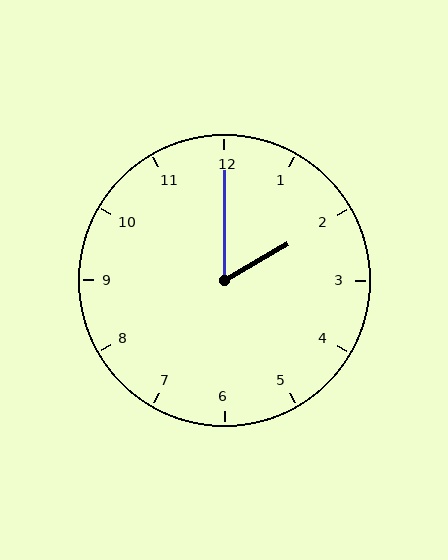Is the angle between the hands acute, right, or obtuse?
It is acute.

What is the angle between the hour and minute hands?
Approximately 60 degrees.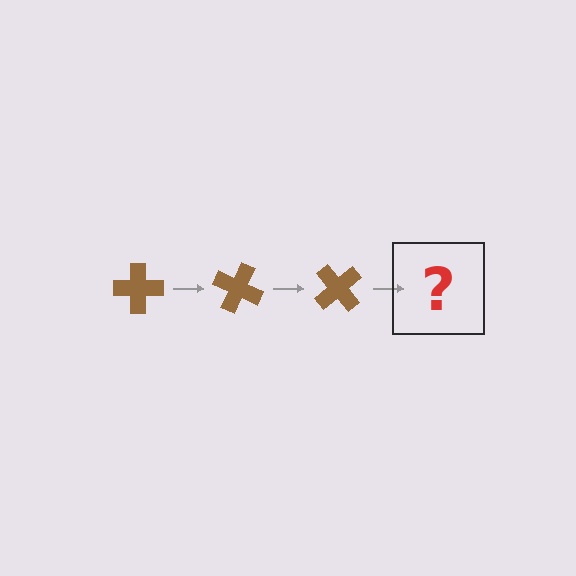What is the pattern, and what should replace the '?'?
The pattern is that the cross rotates 25 degrees each step. The '?' should be a brown cross rotated 75 degrees.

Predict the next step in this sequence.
The next step is a brown cross rotated 75 degrees.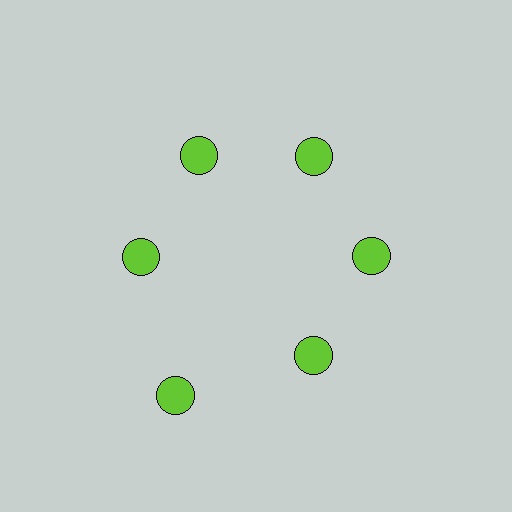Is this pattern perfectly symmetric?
No. The 6 lime circles are arranged in a ring, but one element near the 7 o'clock position is pushed outward from the center, breaking the 6-fold rotational symmetry.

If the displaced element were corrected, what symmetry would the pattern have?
It would have 6-fold rotational symmetry — the pattern would map onto itself every 60 degrees.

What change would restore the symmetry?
The symmetry would be restored by moving it inward, back onto the ring so that all 6 circles sit at equal angles and equal distance from the center.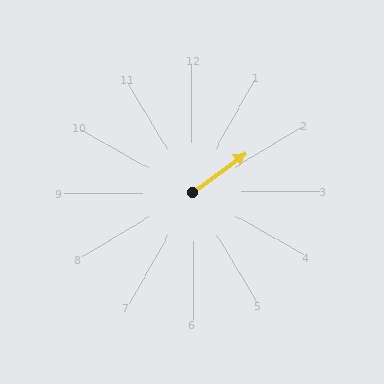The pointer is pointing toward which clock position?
Roughly 2 o'clock.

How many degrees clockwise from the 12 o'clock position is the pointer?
Approximately 54 degrees.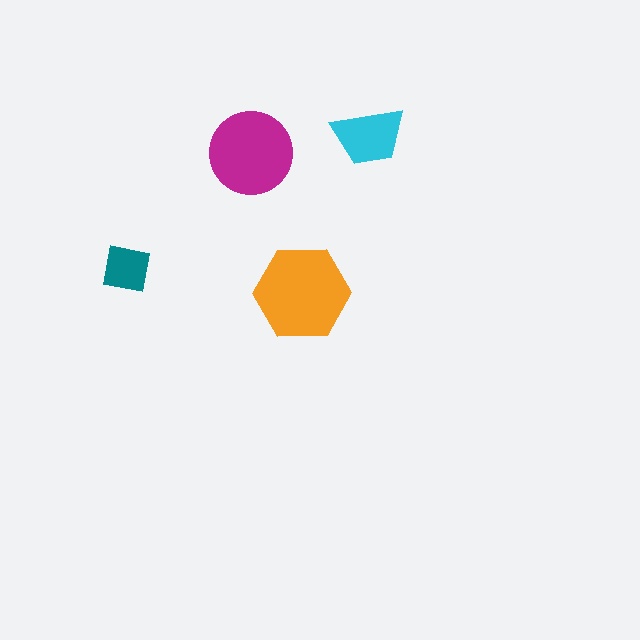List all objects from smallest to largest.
The teal square, the cyan trapezoid, the magenta circle, the orange hexagon.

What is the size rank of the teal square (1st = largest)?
4th.